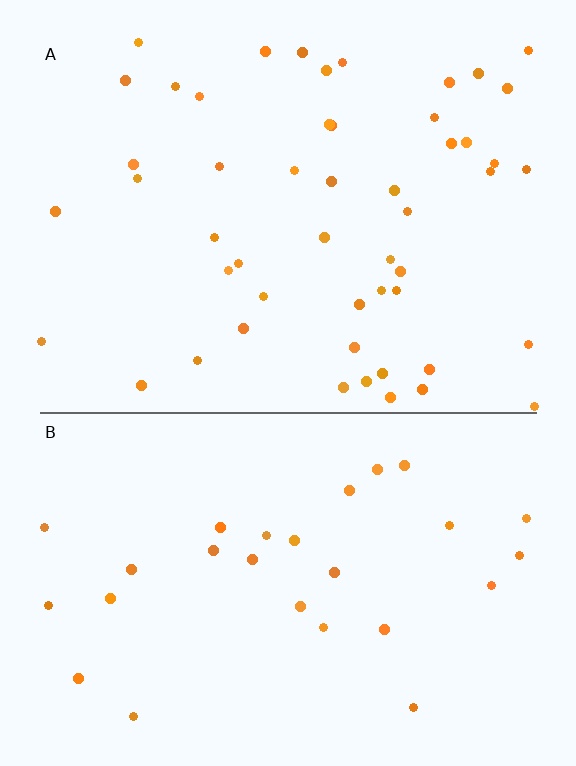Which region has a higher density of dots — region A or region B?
A (the top).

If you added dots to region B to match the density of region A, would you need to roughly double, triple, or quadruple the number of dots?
Approximately double.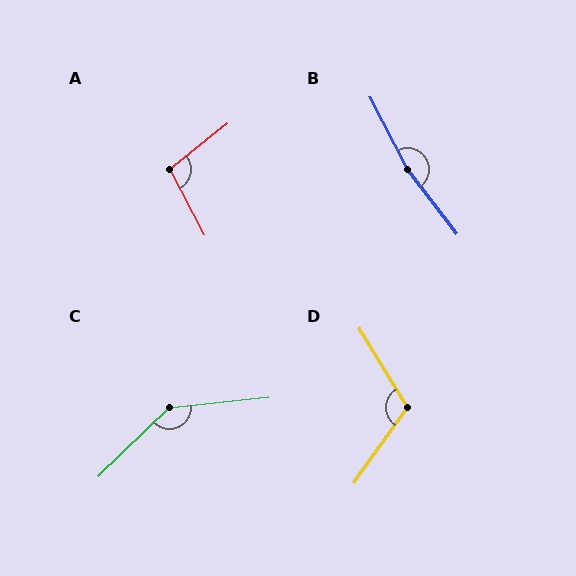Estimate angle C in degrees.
Approximately 142 degrees.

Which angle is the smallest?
A, at approximately 101 degrees.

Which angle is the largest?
B, at approximately 170 degrees.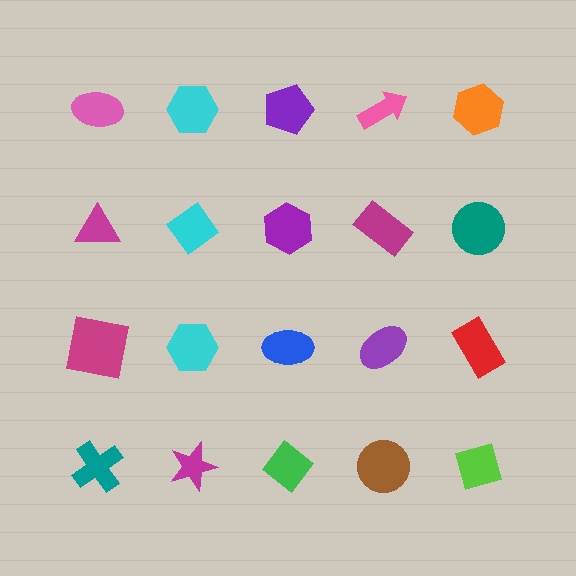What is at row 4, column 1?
A teal cross.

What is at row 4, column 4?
A brown circle.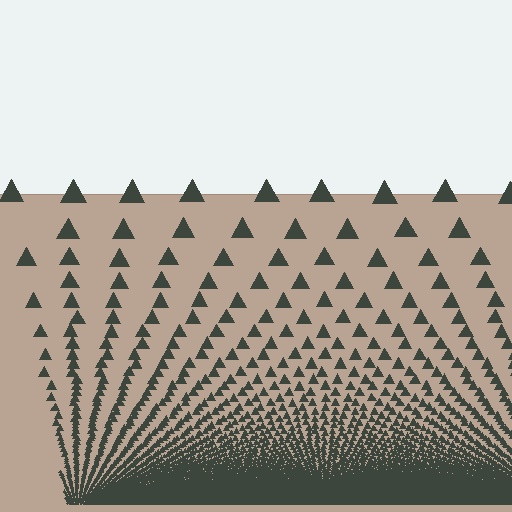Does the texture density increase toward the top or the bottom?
Density increases toward the bottom.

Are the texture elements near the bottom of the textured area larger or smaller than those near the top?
Smaller. The gradient is inverted — elements near the bottom are smaller and denser.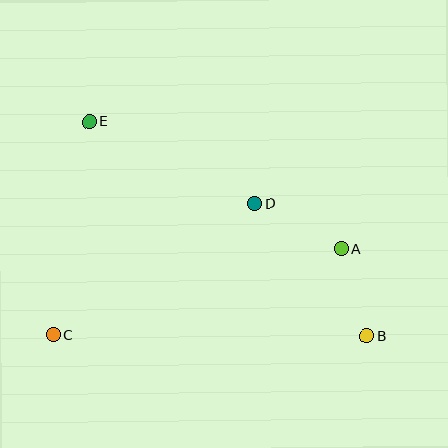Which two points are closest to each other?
Points A and B are closest to each other.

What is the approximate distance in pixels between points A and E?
The distance between A and E is approximately 283 pixels.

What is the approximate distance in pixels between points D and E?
The distance between D and E is approximately 184 pixels.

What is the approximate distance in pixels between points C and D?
The distance between C and D is approximately 240 pixels.